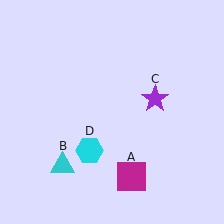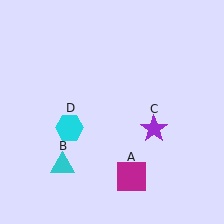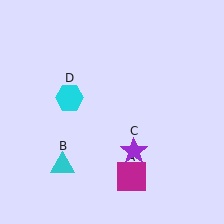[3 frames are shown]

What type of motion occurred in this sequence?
The purple star (object C), cyan hexagon (object D) rotated clockwise around the center of the scene.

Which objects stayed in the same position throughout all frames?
Magenta square (object A) and cyan triangle (object B) remained stationary.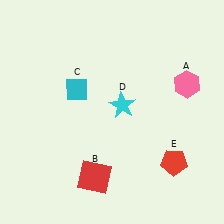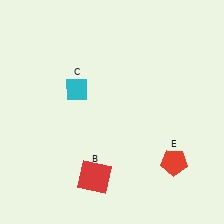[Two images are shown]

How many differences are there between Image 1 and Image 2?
There are 2 differences between the two images.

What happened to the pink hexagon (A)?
The pink hexagon (A) was removed in Image 2. It was in the top-right area of Image 1.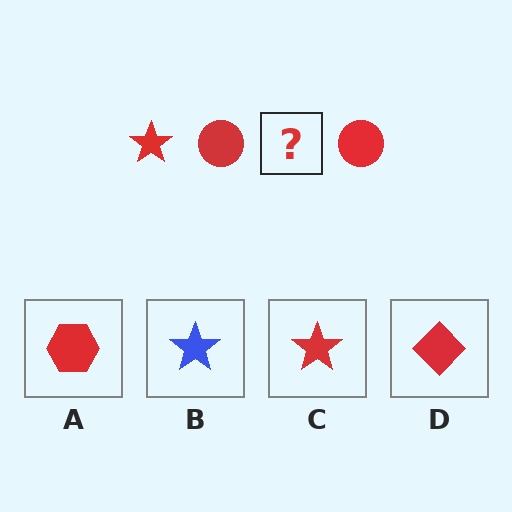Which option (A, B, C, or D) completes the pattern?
C.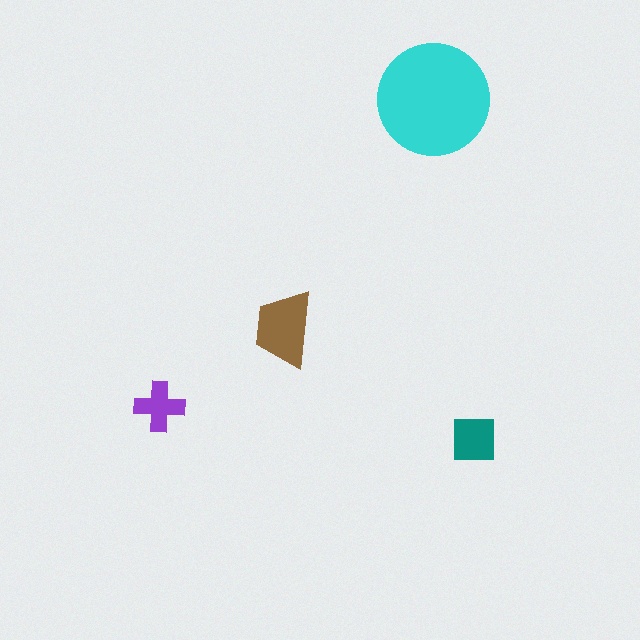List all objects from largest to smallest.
The cyan circle, the brown trapezoid, the teal square, the purple cross.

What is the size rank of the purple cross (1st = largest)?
4th.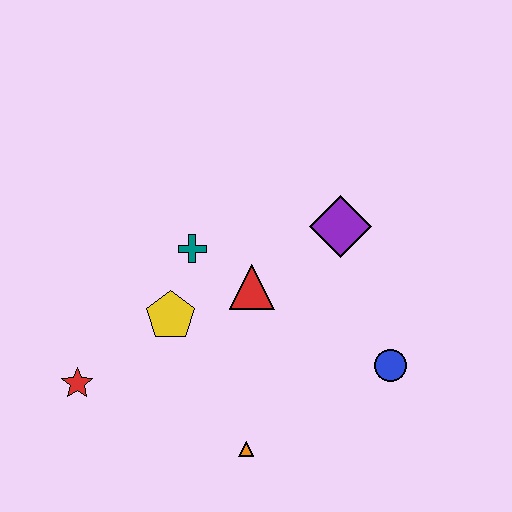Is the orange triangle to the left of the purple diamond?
Yes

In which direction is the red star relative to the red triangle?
The red star is to the left of the red triangle.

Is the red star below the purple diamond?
Yes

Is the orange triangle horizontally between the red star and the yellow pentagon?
No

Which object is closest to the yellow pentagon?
The teal cross is closest to the yellow pentagon.